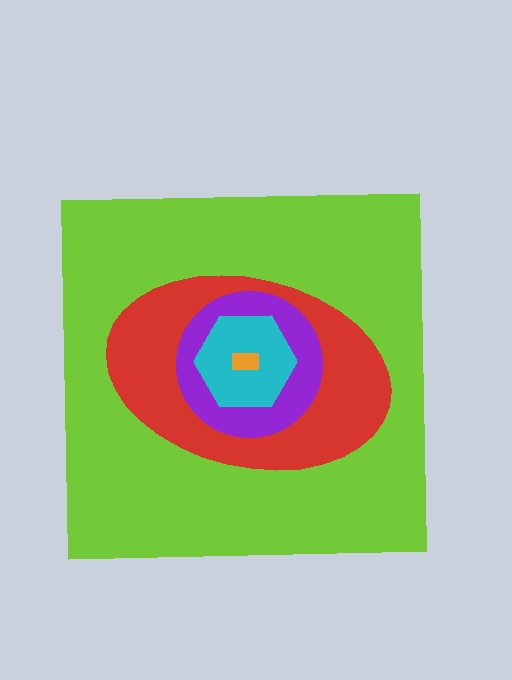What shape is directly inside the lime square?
The red ellipse.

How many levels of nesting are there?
5.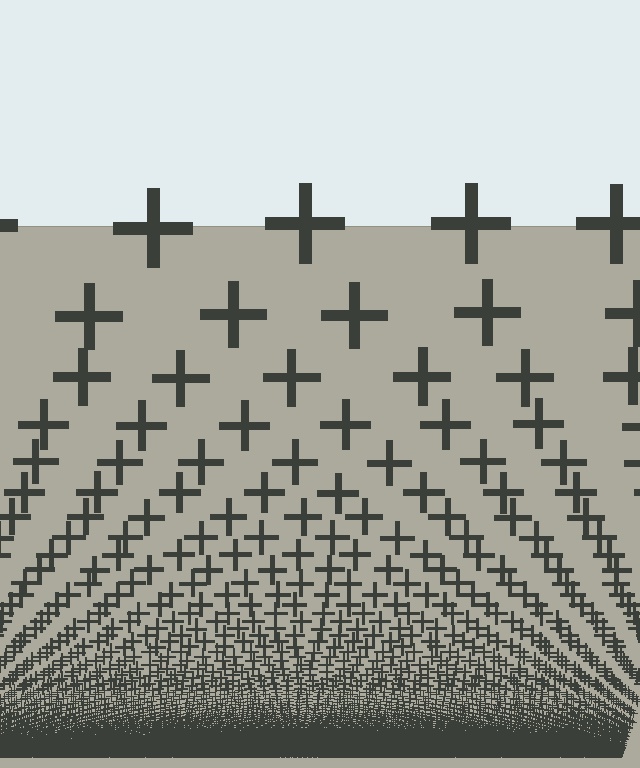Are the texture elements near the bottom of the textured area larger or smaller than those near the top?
Smaller. The gradient is inverted — elements near the bottom are smaller and denser.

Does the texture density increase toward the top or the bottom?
Density increases toward the bottom.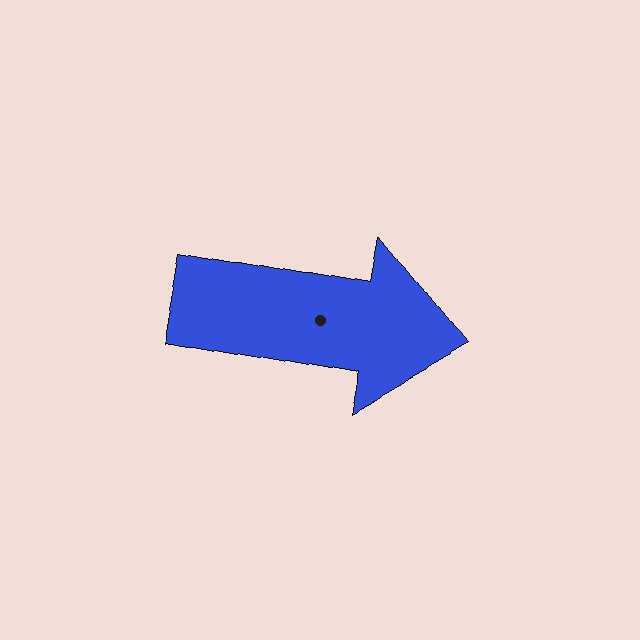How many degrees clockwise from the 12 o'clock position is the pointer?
Approximately 100 degrees.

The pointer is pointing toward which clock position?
Roughly 3 o'clock.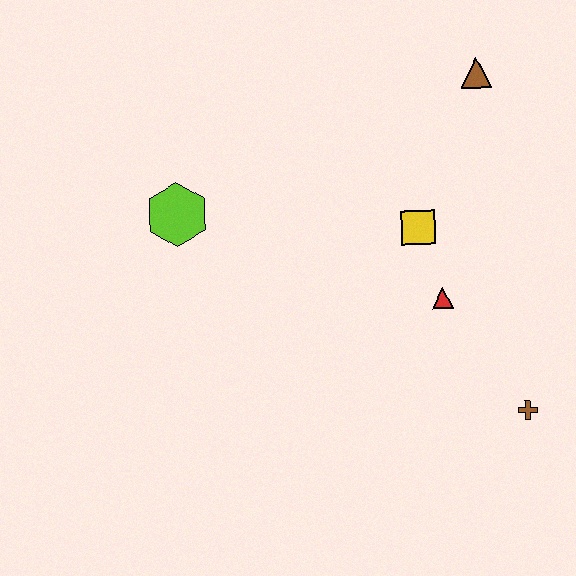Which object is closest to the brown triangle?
The yellow square is closest to the brown triangle.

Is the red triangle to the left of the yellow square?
No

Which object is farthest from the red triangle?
The lime hexagon is farthest from the red triangle.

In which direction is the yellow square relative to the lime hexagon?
The yellow square is to the right of the lime hexagon.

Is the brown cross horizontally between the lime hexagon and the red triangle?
No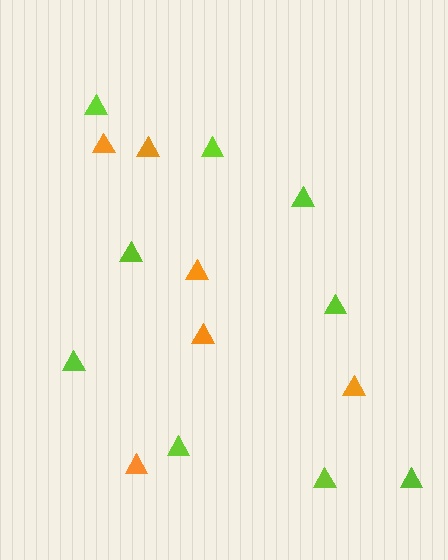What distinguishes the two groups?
There are 2 groups: one group of lime triangles (9) and one group of orange triangles (6).